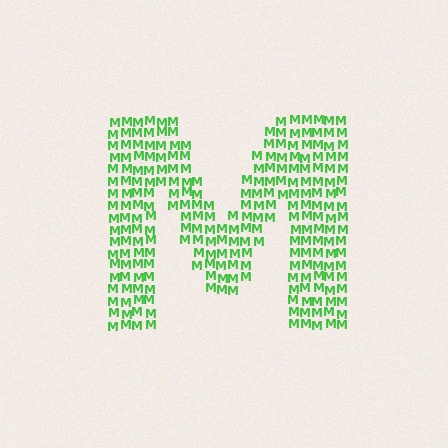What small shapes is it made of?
It is made of small letter M's.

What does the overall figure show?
The overall figure shows the letter M.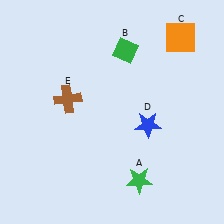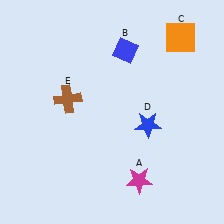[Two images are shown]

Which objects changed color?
A changed from green to magenta. B changed from green to blue.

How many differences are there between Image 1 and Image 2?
There are 2 differences between the two images.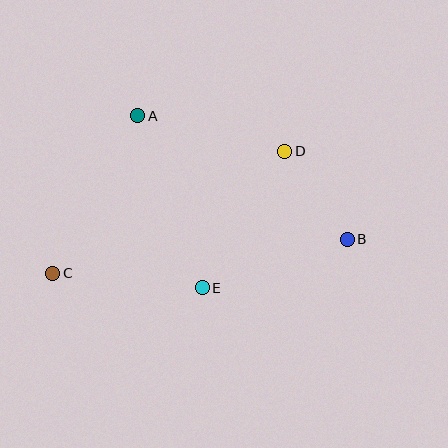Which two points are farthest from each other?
Points B and C are farthest from each other.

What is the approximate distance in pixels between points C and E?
The distance between C and E is approximately 150 pixels.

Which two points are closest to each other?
Points B and D are closest to each other.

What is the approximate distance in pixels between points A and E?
The distance between A and E is approximately 184 pixels.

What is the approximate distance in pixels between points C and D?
The distance between C and D is approximately 262 pixels.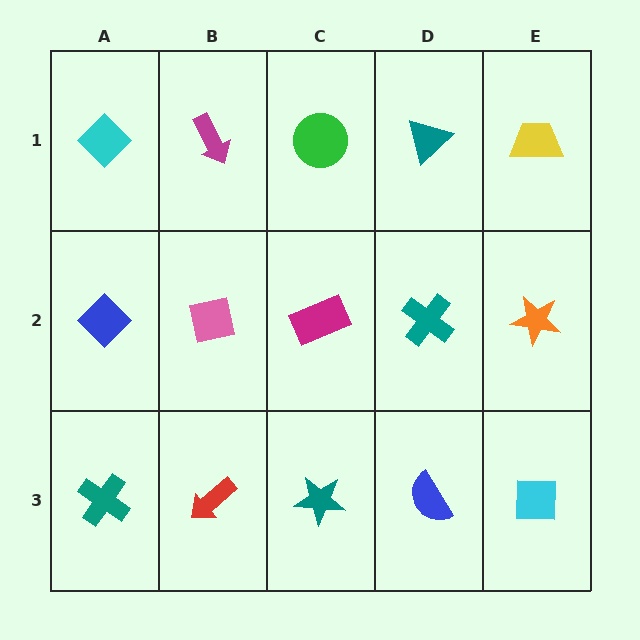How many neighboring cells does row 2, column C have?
4.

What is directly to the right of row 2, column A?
A pink square.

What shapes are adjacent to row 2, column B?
A magenta arrow (row 1, column B), a red arrow (row 3, column B), a blue diamond (row 2, column A), a magenta rectangle (row 2, column C).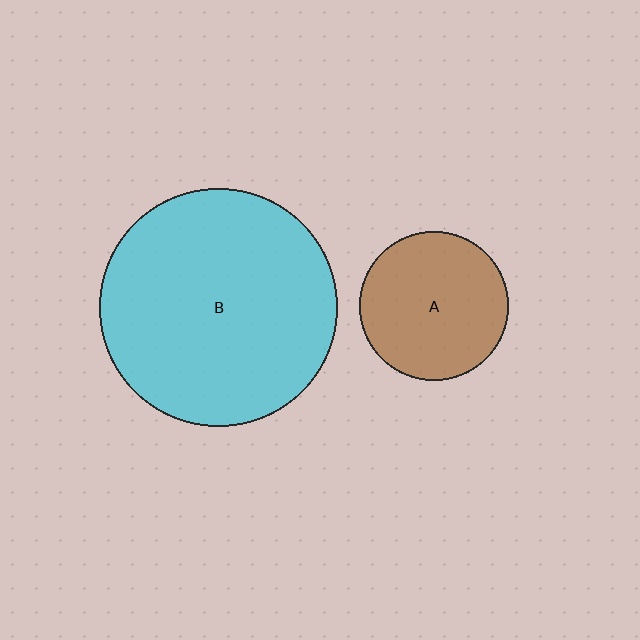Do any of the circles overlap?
No, none of the circles overlap.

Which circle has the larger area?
Circle B (cyan).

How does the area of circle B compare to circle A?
Approximately 2.5 times.